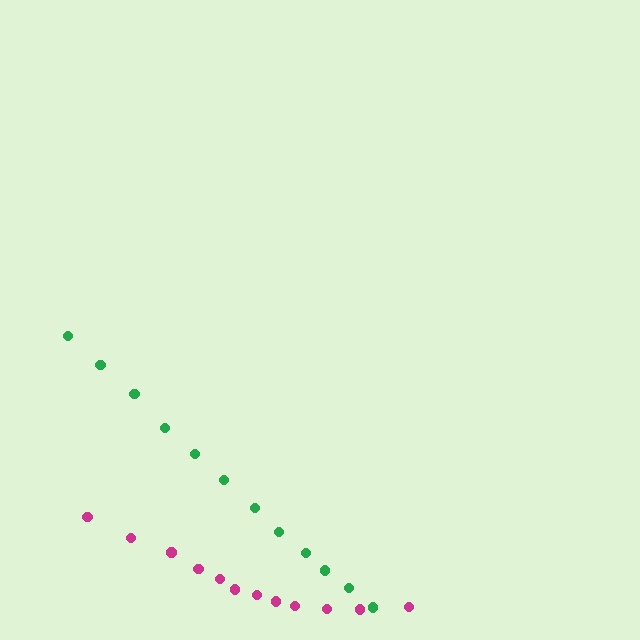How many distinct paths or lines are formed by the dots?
There are 2 distinct paths.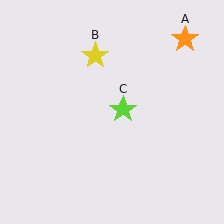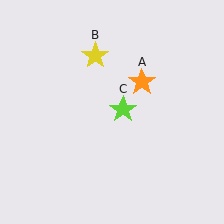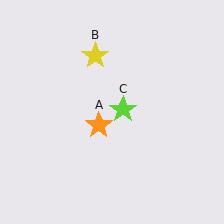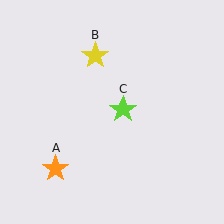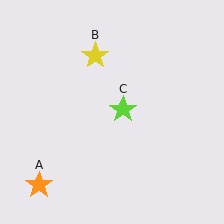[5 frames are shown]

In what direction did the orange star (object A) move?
The orange star (object A) moved down and to the left.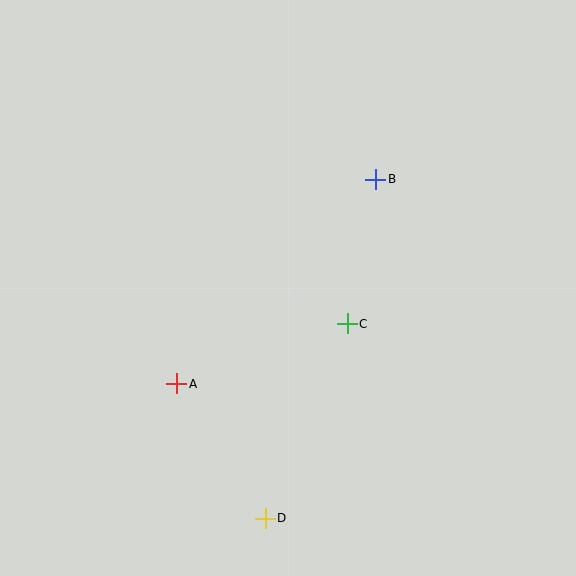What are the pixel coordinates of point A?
Point A is at (177, 384).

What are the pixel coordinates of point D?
Point D is at (265, 518).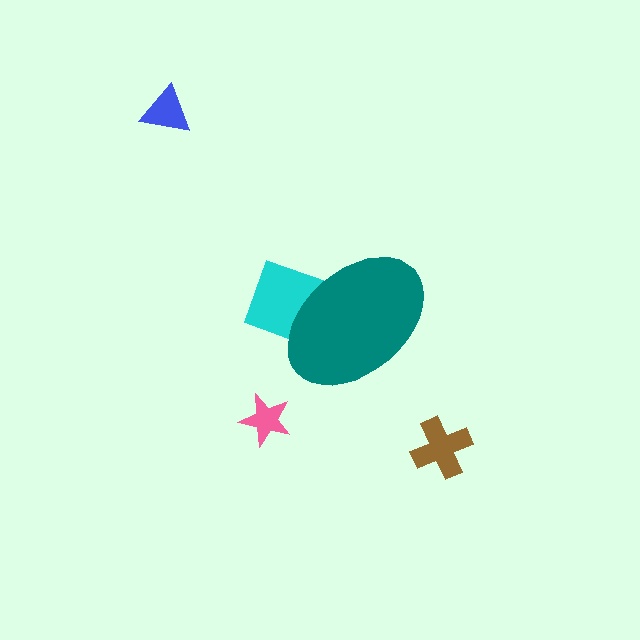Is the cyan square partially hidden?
Yes, the cyan square is partially hidden behind the teal ellipse.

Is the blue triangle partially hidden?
No, the blue triangle is fully visible.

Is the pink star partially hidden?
No, the pink star is fully visible.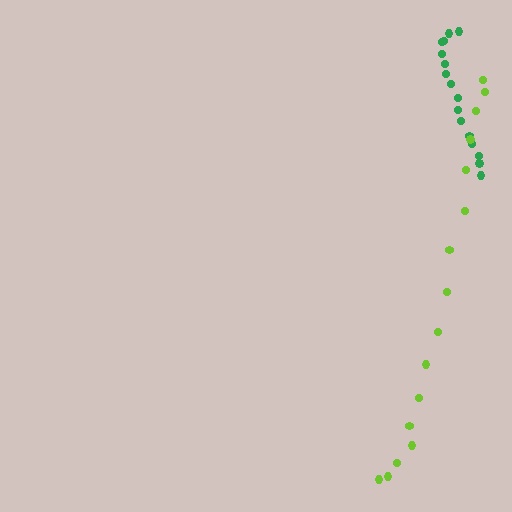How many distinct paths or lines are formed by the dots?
There are 2 distinct paths.